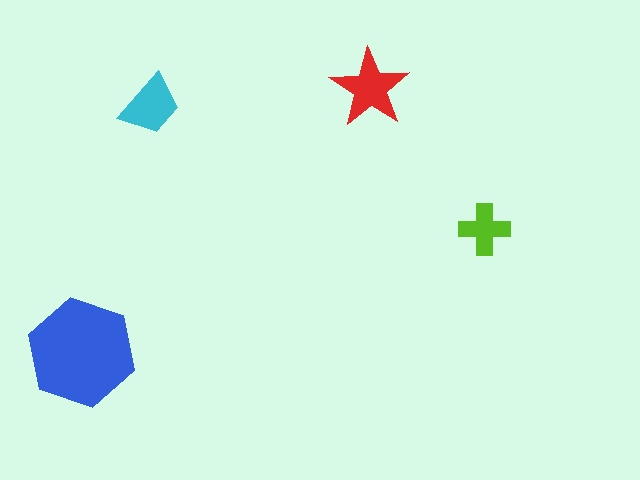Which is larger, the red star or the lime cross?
The red star.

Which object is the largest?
The blue hexagon.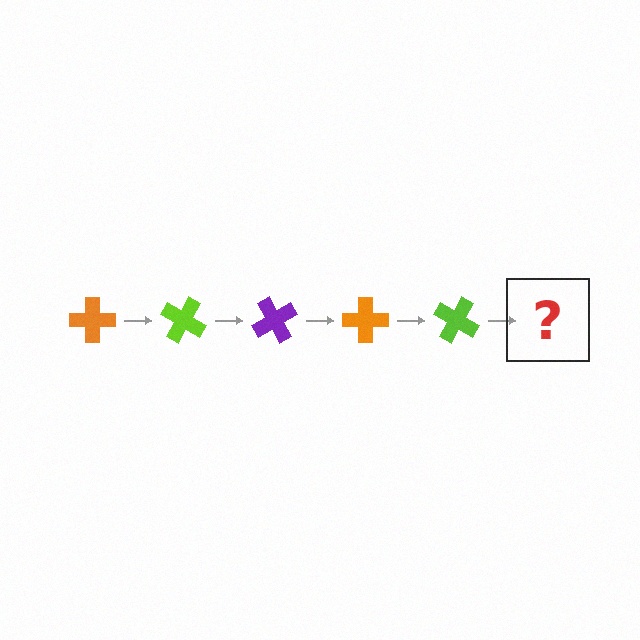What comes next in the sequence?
The next element should be a purple cross, rotated 150 degrees from the start.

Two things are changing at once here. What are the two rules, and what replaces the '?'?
The two rules are that it rotates 30 degrees each step and the color cycles through orange, lime, and purple. The '?' should be a purple cross, rotated 150 degrees from the start.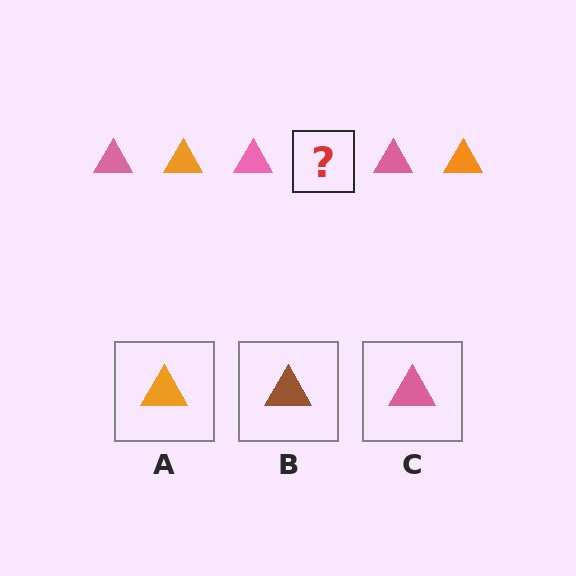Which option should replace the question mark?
Option A.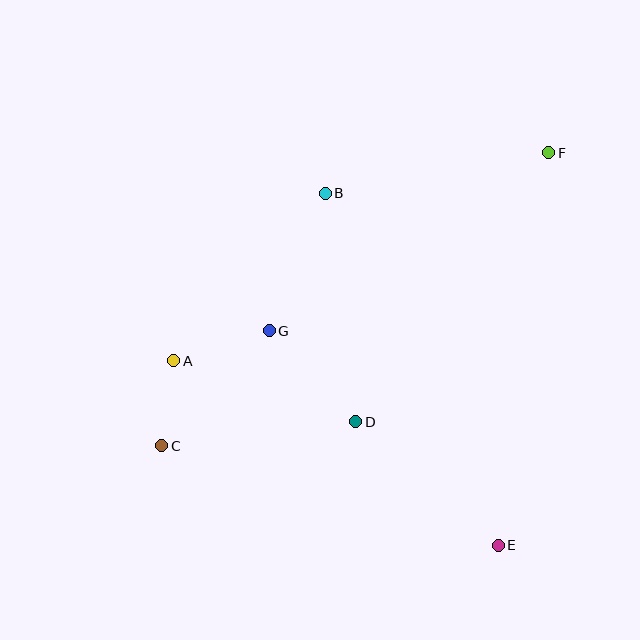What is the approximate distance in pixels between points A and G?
The distance between A and G is approximately 100 pixels.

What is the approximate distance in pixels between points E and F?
The distance between E and F is approximately 396 pixels.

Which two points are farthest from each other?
Points C and F are farthest from each other.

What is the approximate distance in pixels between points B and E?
The distance between B and E is approximately 392 pixels.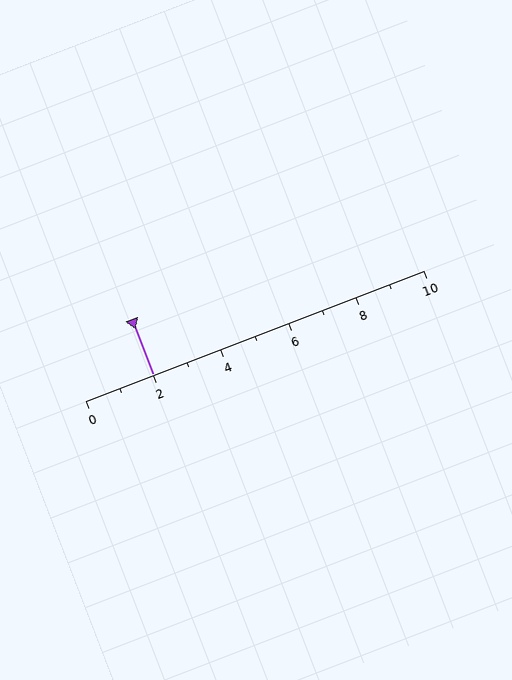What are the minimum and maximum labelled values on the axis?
The axis runs from 0 to 10.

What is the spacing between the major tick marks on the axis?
The major ticks are spaced 2 apart.